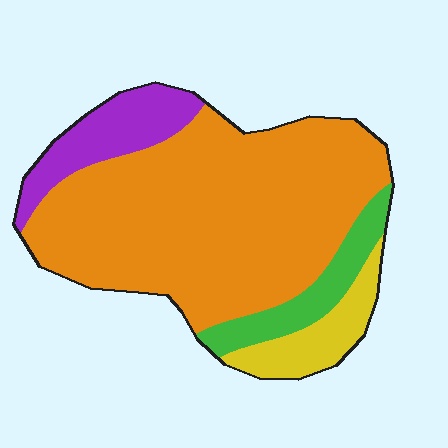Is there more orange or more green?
Orange.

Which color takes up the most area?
Orange, at roughly 70%.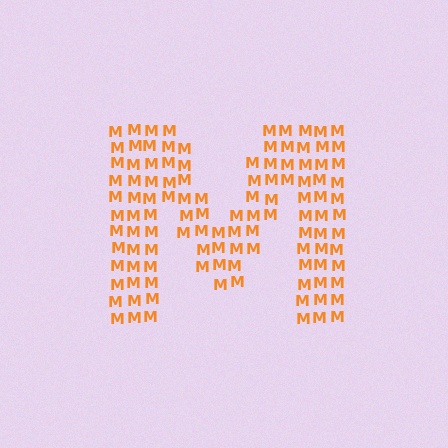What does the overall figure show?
The overall figure shows the letter M.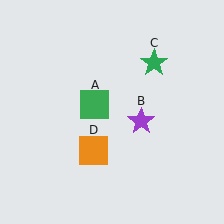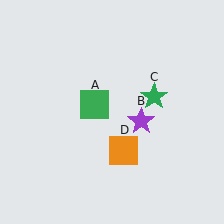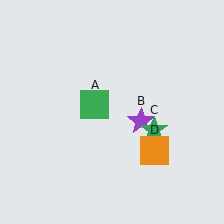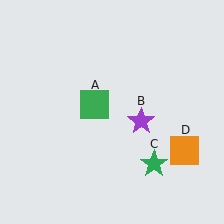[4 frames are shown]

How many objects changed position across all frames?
2 objects changed position: green star (object C), orange square (object D).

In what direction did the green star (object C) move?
The green star (object C) moved down.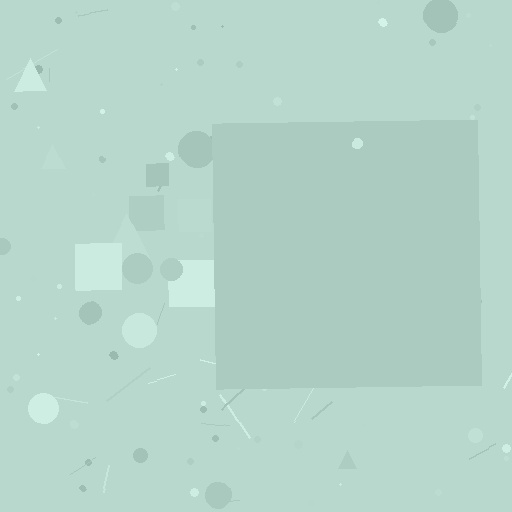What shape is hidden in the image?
A square is hidden in the image.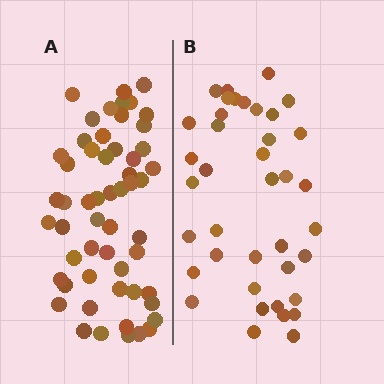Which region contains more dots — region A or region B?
Region A (the left region) has more dots.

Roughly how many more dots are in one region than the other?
Region A has approximately 15 more dots than region B.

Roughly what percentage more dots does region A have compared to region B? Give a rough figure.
About 40% more.